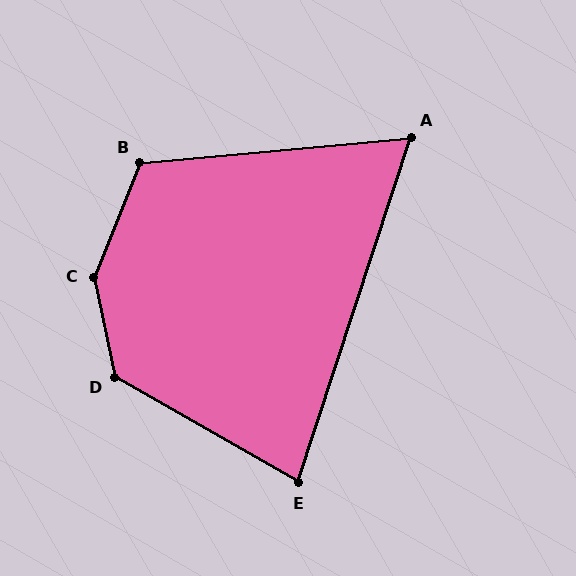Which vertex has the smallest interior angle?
A, at approximately 67 degrees.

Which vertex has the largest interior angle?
C, at approximately 146 degrees.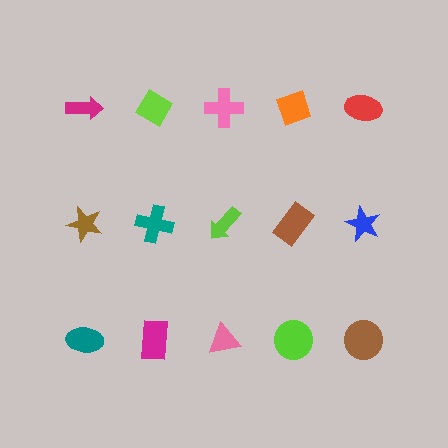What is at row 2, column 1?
A brown star.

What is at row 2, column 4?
A brown rectangle.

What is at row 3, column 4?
A lime circle.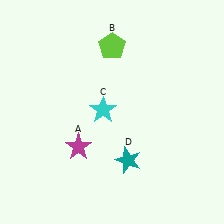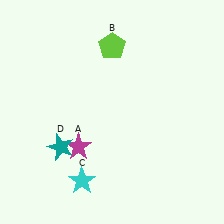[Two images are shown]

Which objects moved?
The objects that moved are: the cyan star (C), the teal star (D).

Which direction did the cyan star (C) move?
The cyan star (C) moved down.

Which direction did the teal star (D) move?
The teal star (D) moved left.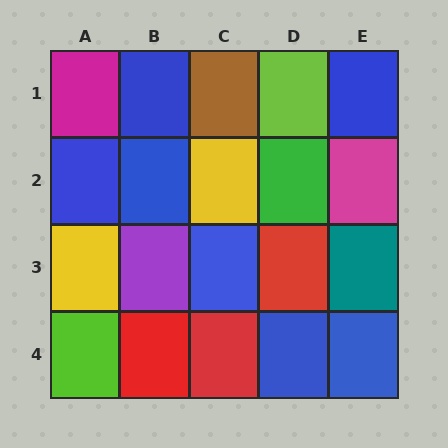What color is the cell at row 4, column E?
Blue.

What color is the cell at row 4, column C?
Red.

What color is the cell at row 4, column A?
Lime.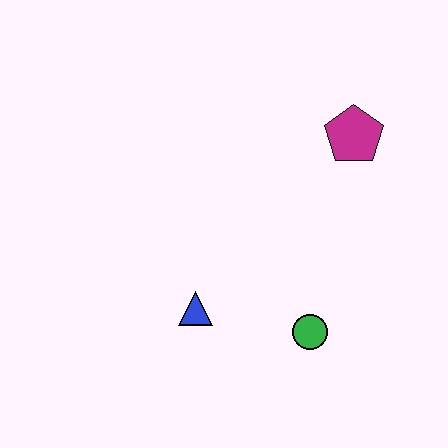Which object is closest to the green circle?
The blue triangle is closest to the green circle.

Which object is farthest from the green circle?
The magenta pentagon is farthest from the green circle.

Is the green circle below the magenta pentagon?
Yes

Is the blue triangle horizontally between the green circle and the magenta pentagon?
No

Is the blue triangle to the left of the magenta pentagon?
Yes